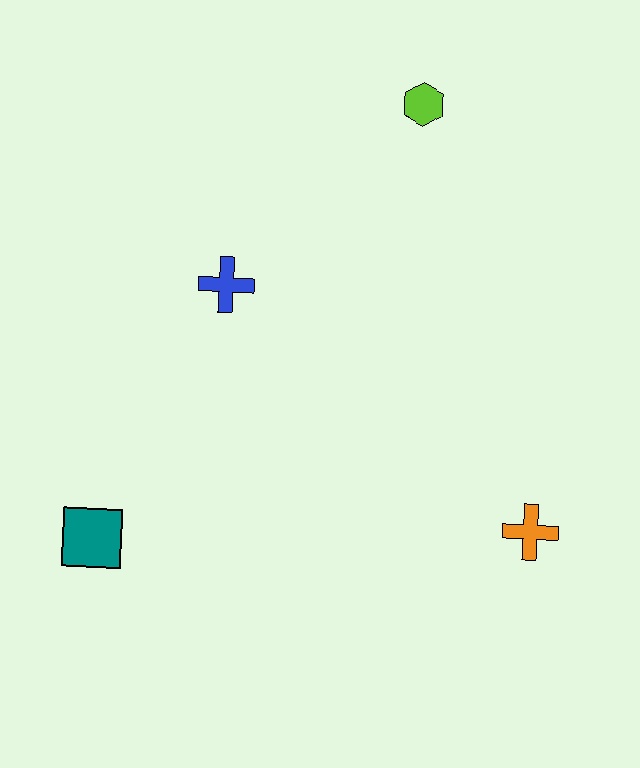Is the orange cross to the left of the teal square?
No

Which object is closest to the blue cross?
The lime hexagon is closest to the blue cross.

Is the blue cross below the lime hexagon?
Yes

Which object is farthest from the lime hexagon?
The teal square is farthest from the lime hexagon.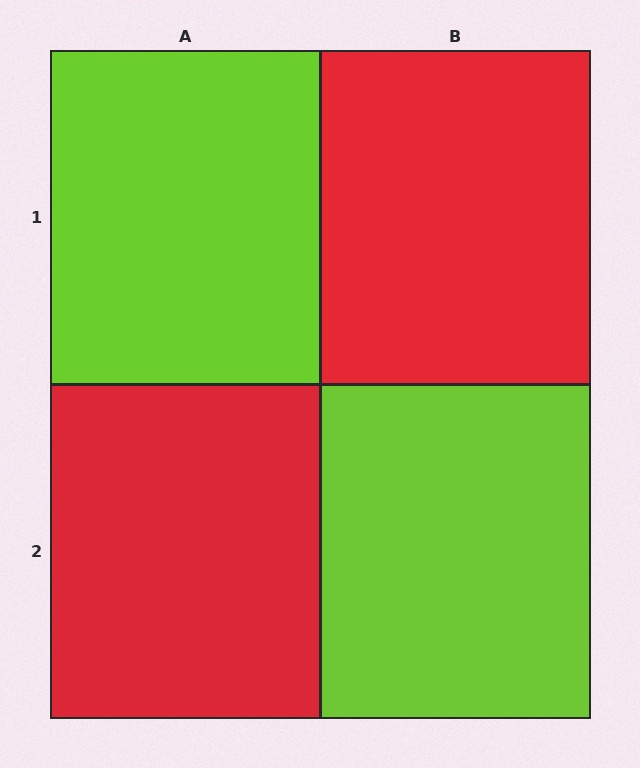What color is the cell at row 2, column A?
Red.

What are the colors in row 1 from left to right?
Lime, red.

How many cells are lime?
2 cells are lime.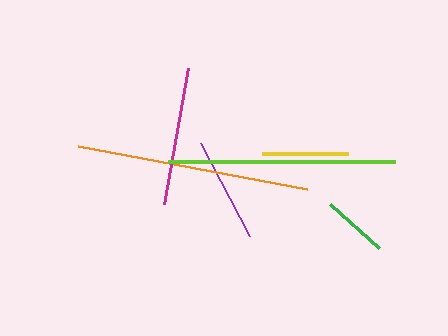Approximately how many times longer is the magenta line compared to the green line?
The magenta line is approximately 2.1 times the length of the green line.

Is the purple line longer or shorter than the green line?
The purple line is longer than the green line.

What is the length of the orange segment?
The orange segment is approximately 234 pixels long.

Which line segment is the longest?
The orange line is the longest at approximately 234 pixels.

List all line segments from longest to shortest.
From longest to shortest: orange, lime, magenta, purple, yellow, green.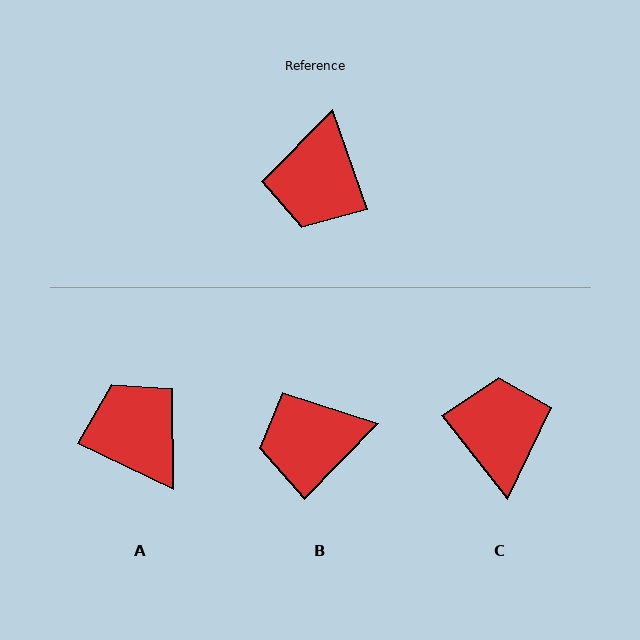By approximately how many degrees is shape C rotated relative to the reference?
Approximately 161 degrees clockwise.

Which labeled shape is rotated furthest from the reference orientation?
C, about 161 degrees away.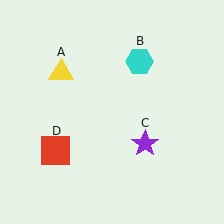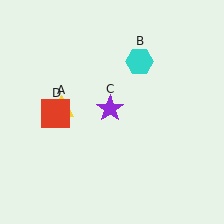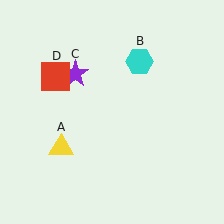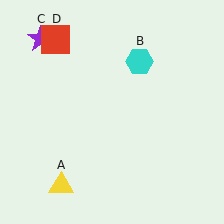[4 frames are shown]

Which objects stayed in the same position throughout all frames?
Cyan hexagon (object B) remained stationary.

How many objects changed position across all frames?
3 objects changed position: yellow triangle (object A), purple star (object C), red square (object D).